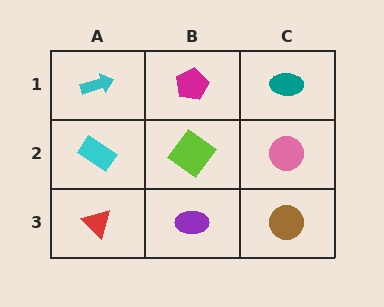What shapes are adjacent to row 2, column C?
A teal ellipse (row 1, column C), a brown circle (row 3, column C), a lime diamond (row 2, column B).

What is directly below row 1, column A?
A cyan rectangle.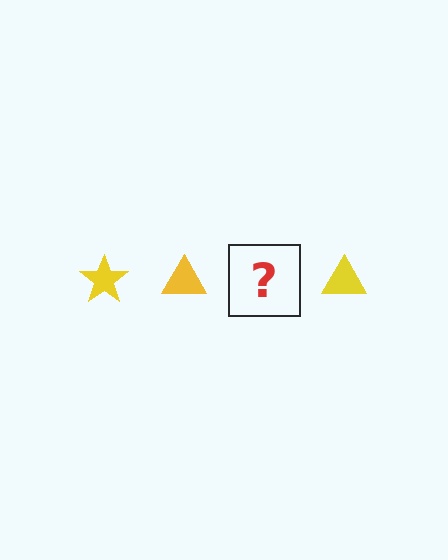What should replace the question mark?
The question mark should be replaced with a yellow star.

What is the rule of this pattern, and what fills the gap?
The rule is that the pattern cycles through star, triangle shapes in yellow. The gap should be filled with a yellow star.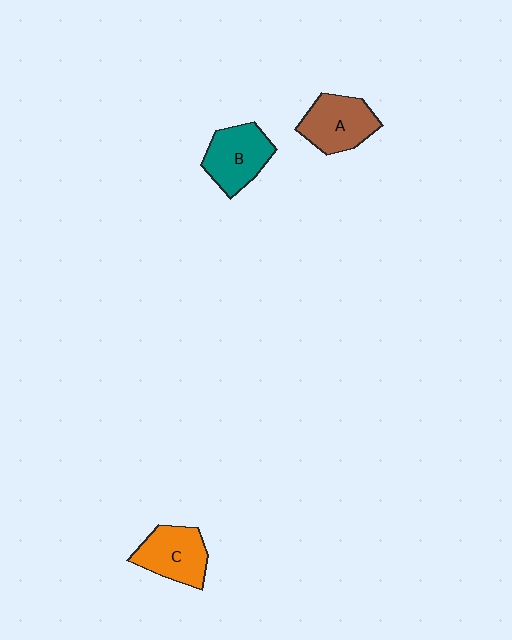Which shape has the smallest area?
Shape C (orange).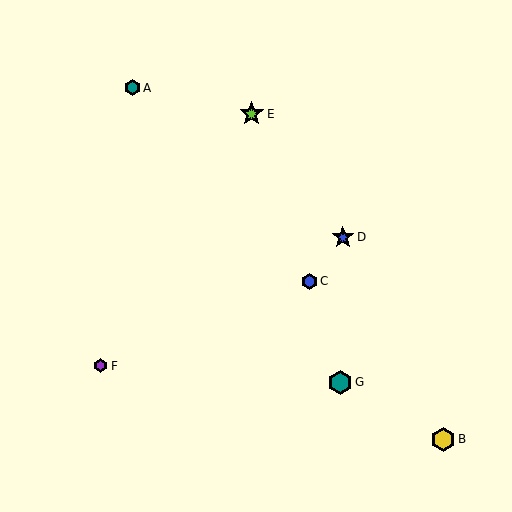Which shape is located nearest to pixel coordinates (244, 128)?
The lime star (labeled E) at (252, 114) is nearest to that location.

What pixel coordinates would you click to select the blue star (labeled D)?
Click at (343, 237) to select the blue star D.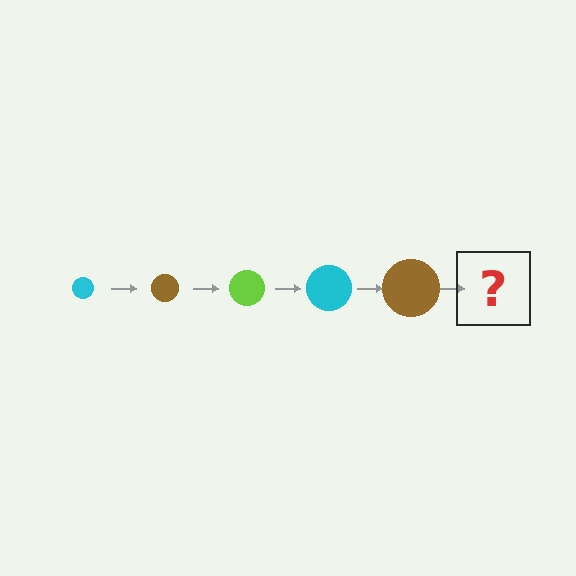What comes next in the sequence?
The next element should be a lime circle, larger than the previous one.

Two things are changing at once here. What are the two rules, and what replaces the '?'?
The two rules are that the circle grows larger each step and the color cycles through cyan, brown, and lime. The '?' should be a lime circle, larger than the previous one.